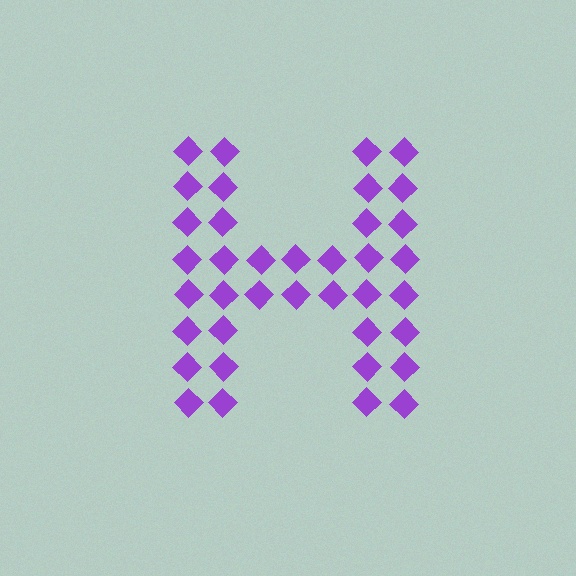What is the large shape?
The large shape is the letter H.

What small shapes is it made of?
It is made of small diamonds.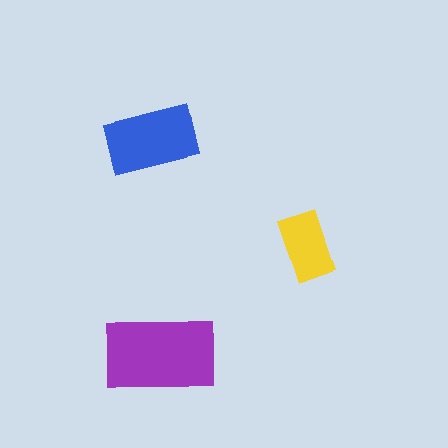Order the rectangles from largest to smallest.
the purple one, the blue one, the yellow one.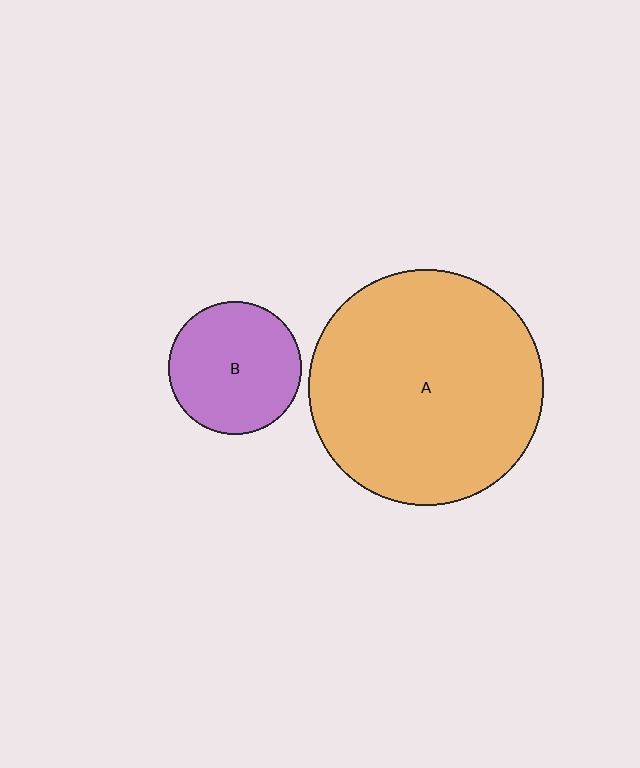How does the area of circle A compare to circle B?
Approximately 3.1 times.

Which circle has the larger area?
Circle A (orange).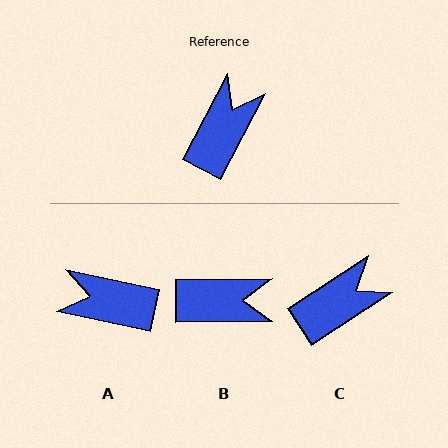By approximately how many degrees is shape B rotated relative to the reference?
Approximately 62 degrees clockwise.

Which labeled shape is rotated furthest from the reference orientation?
A, about 106 degrees away.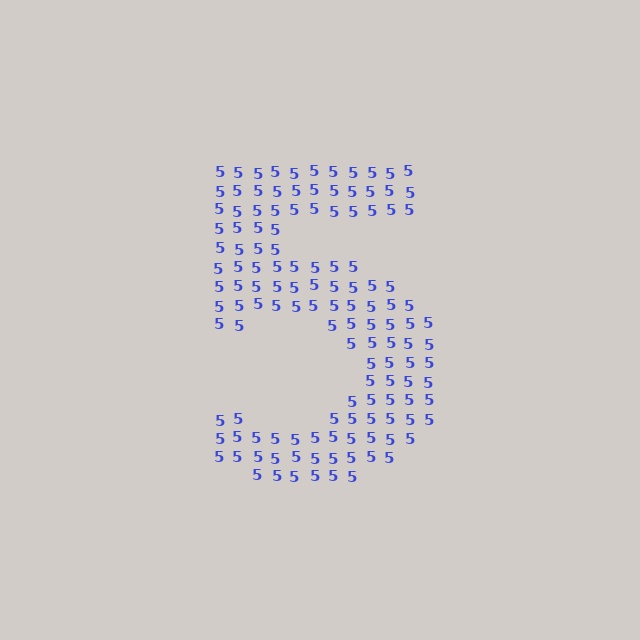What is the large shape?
The large shape is the digit 5.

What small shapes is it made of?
It is made of small digit 5's.